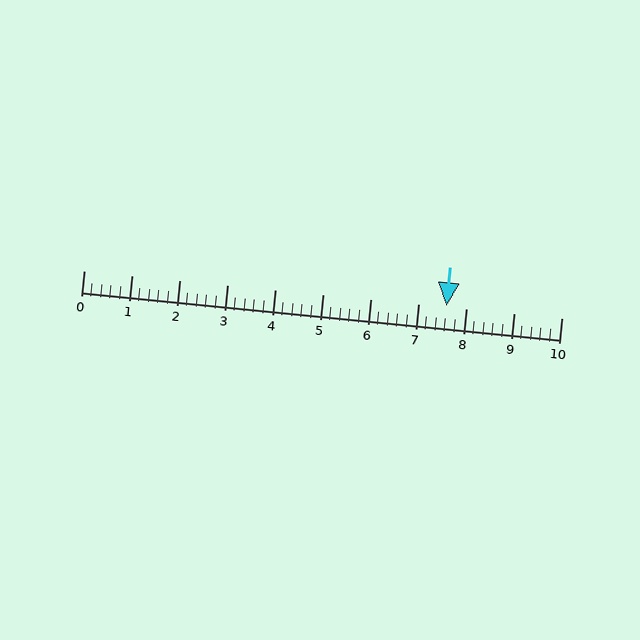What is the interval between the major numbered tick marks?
The major tick marks are spaced 1 units apart.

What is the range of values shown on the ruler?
The ruler shows values from 0 to 10.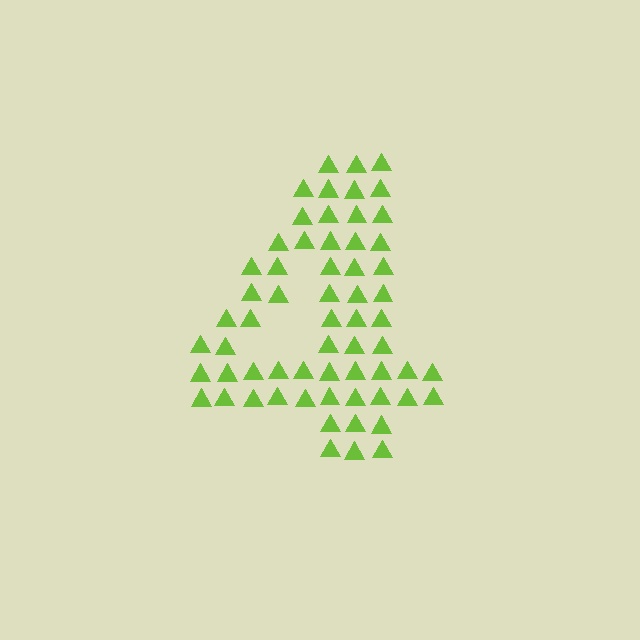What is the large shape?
The large shape is the digit 4.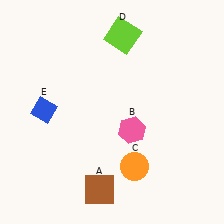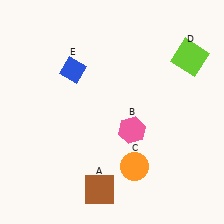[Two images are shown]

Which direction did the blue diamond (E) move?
The blue diamond (E) moved up.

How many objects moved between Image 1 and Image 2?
2 objects moved between the two images.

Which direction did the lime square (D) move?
The lime square (D) moved right.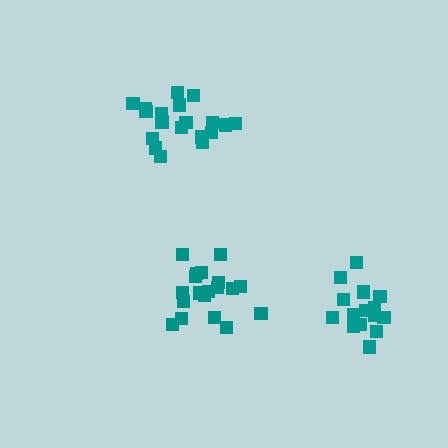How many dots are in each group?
Group 1: 20 dots, Group 2: 19 dots, Group 3: 15 dots (54 total).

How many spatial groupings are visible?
There are 3 spatial groupings.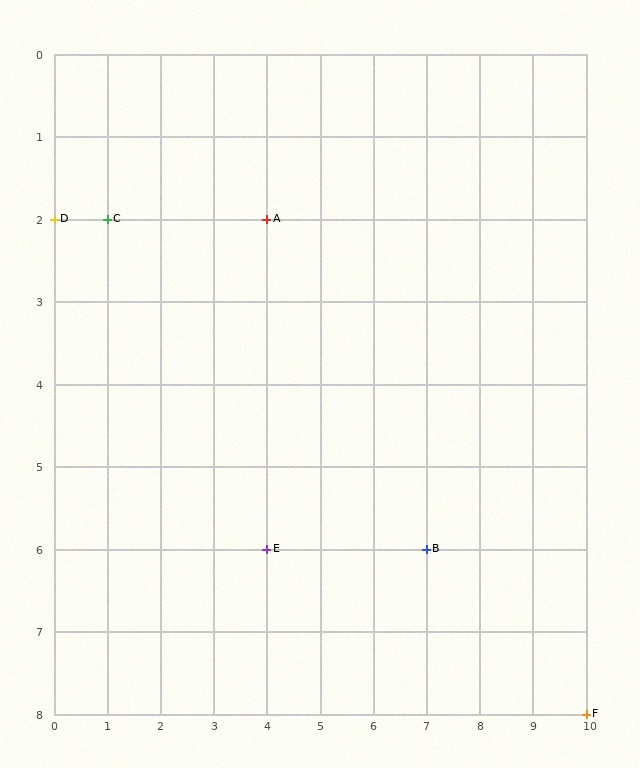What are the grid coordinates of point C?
Point C is at grid coordinates (1, 2).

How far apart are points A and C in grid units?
Points A and C are 3 columns apart.